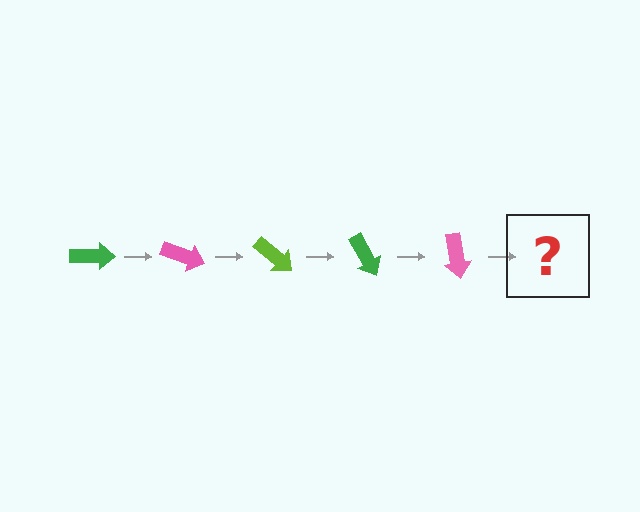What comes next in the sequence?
The next element should be a lime arrow, rotated 100 degrees from the start.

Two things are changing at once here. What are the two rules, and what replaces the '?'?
The two rules are that it rotates 20 degrees each step and the color cycles through green, pink, and lime. The '?' should be a lime arrow, rotated 100 degrees from the start.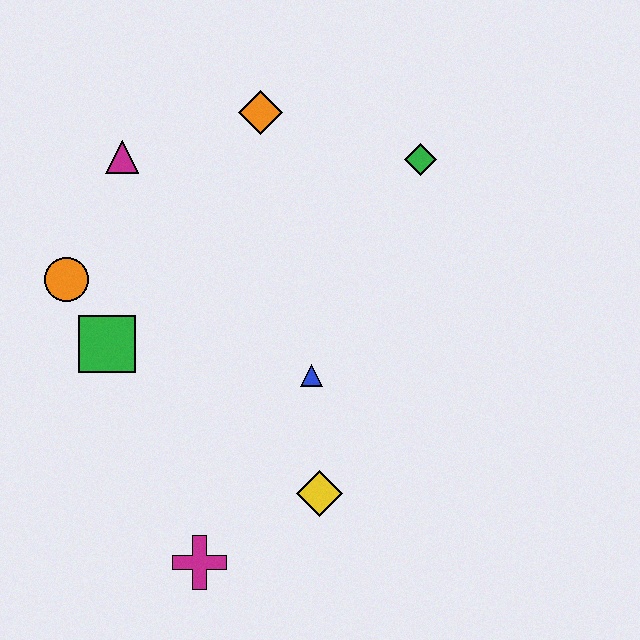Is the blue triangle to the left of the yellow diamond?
Yes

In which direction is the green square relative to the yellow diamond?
The green square is to the left of the yellow diamond.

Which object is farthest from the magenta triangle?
The magenta cross is farthest from the magenta triangle.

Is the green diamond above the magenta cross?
Yes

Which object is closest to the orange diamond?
The magenta triangle is closest to the orange diamond.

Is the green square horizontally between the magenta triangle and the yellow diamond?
No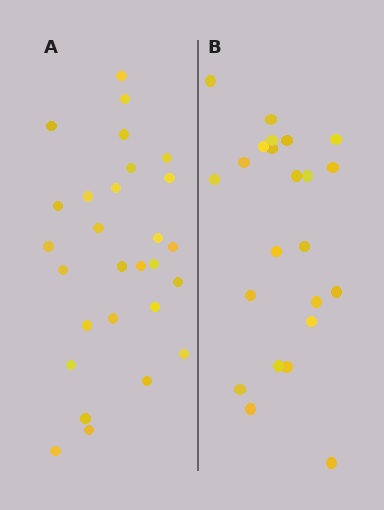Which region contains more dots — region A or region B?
Region A (the left region) has more dots.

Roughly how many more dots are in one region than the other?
Region A has about 5 more dots than region B.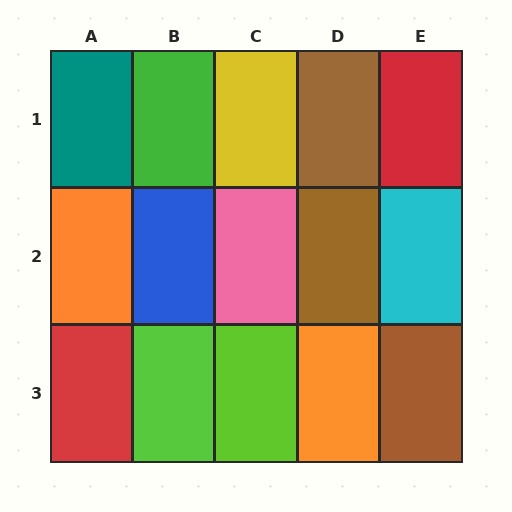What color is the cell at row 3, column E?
Brown.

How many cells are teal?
1 cell is teal.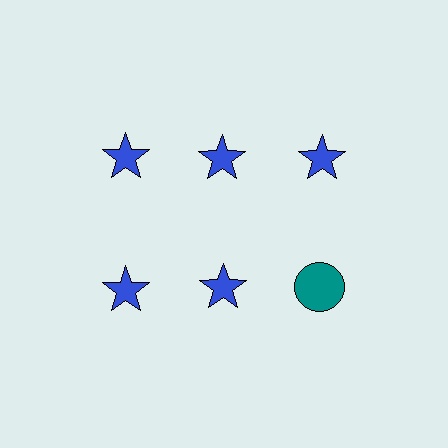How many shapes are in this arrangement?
There are 6 shapes arranged in a grid pattern.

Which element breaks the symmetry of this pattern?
The teal circle in the second row, center column breaks the symmetry. All other shapes are blue stars.